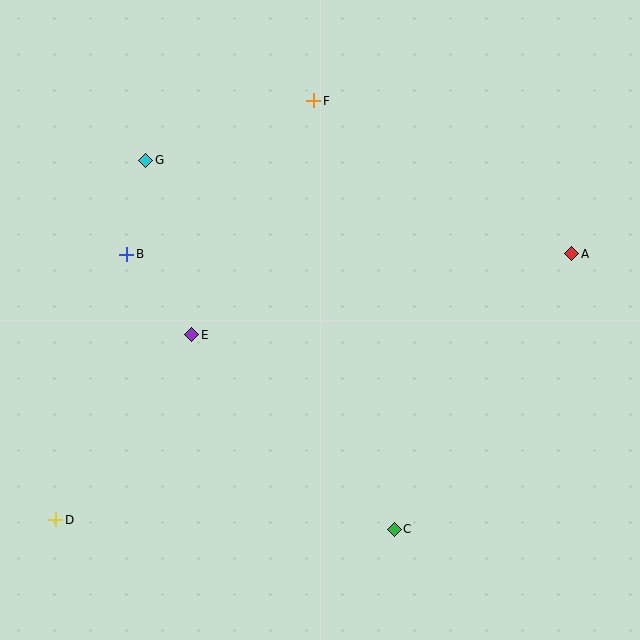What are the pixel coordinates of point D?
Point D is at (56, 520).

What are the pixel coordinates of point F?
Point F is at (314, 101).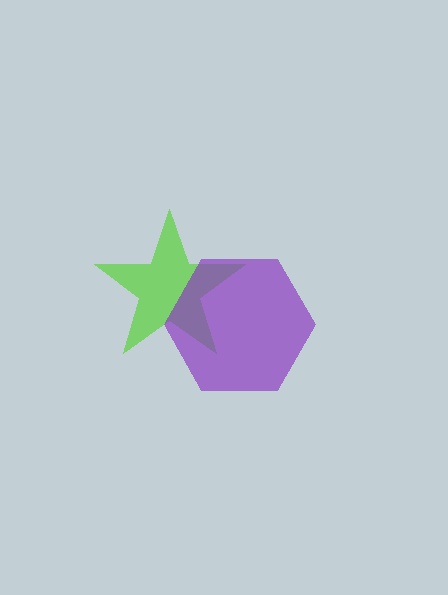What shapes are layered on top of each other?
The layered shapes are: a lime star, a purple hexagon.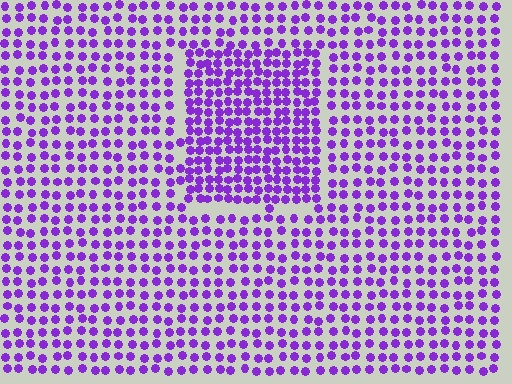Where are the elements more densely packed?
The elements are more densely packed inside the rectangle boundary.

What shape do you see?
I see a rectangle.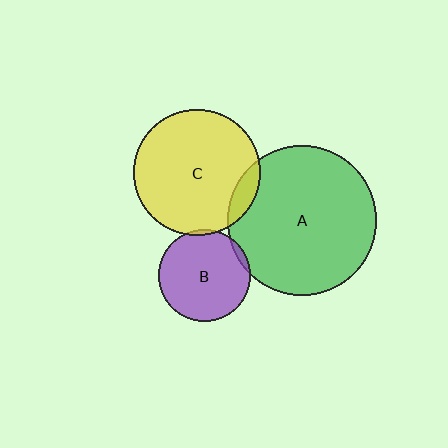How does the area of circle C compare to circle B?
Approximately 1.9 times.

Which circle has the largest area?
Circle A (green).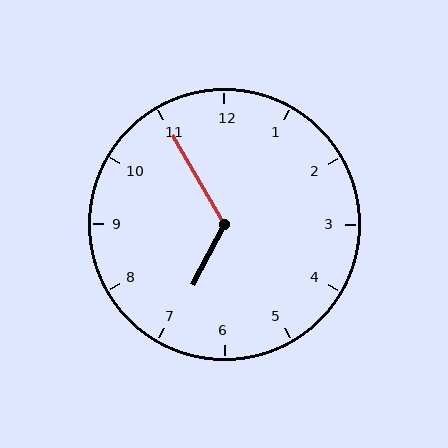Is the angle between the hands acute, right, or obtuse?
It is obtuse.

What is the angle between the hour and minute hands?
Approximately 122 degrees.